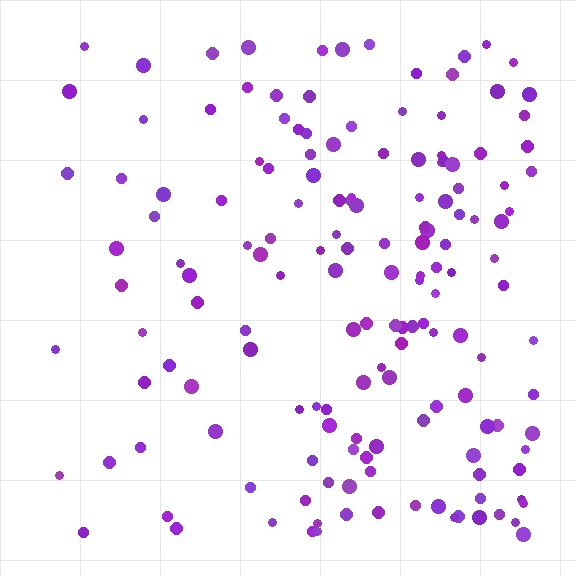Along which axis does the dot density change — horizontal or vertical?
Horizontal.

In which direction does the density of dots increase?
From left to right, with the right side densest.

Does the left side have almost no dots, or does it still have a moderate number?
Still a moderate number, just noticeably fewer than the right.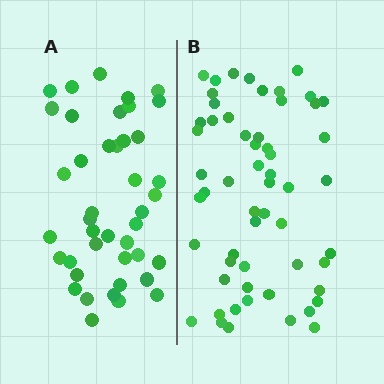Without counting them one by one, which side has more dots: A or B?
Region B (the right region) has more dots.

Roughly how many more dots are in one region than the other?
Region B has approximately 15 more dots than region A.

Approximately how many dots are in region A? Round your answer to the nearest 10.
About 40 dots. (The exact count is 42, which rounds to 40.)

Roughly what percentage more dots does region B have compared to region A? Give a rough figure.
About 35% more.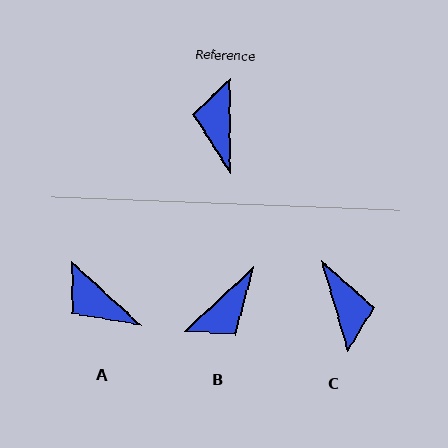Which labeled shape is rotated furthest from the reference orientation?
C, about 165 degrees away.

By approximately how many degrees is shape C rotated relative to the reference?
Approximately 165 degrees clockwise.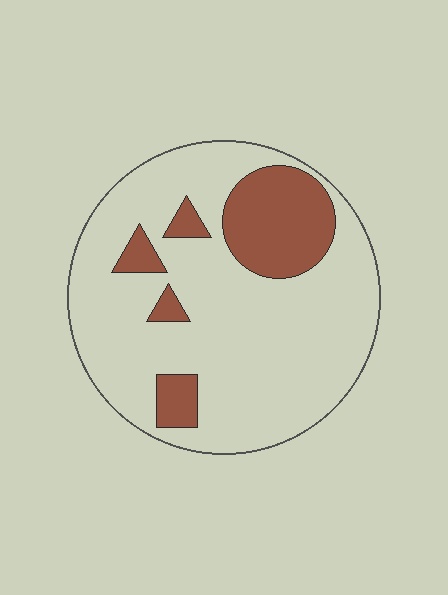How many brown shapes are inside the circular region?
5.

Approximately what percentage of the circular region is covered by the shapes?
Approximately 20%.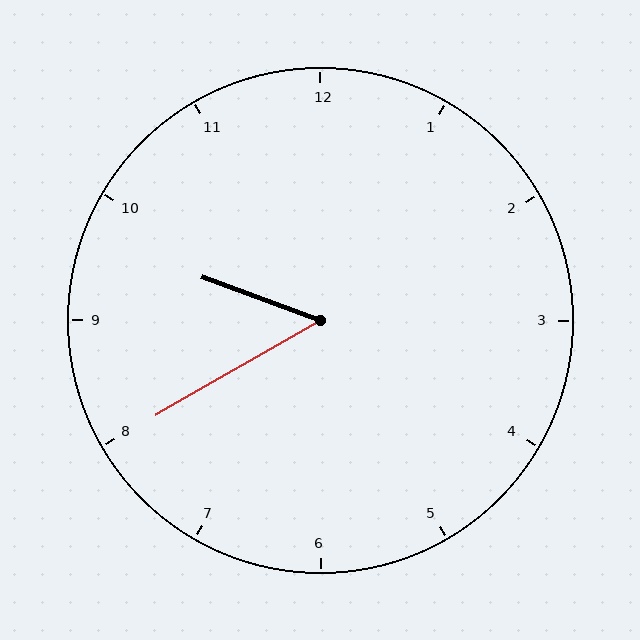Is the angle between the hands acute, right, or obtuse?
It is acute.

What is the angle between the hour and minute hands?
Approximately 50 degrees.